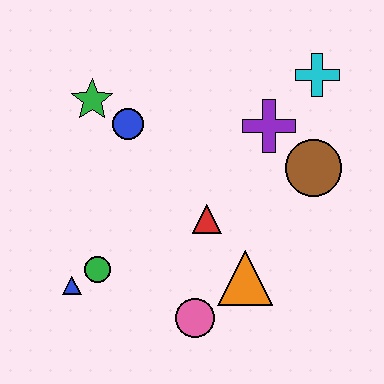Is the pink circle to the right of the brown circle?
No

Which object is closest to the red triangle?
The orange triangle is closest to the red triangle.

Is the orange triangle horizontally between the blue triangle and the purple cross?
Yes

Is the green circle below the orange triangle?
No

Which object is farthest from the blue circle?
The pink circle is farthest from the blue circle.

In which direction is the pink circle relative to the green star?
The pink circle is below the green star.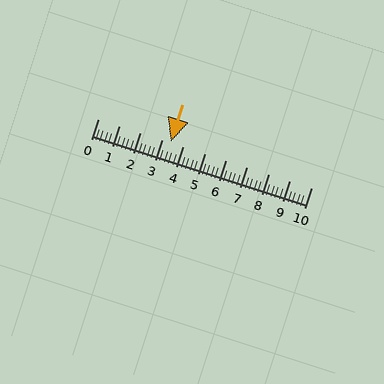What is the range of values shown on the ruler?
The ruler shows values from 0 to 10.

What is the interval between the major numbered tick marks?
The major tick marks are spaced 1 units apart.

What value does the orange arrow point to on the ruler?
The orange arrow points to approximately 3.4.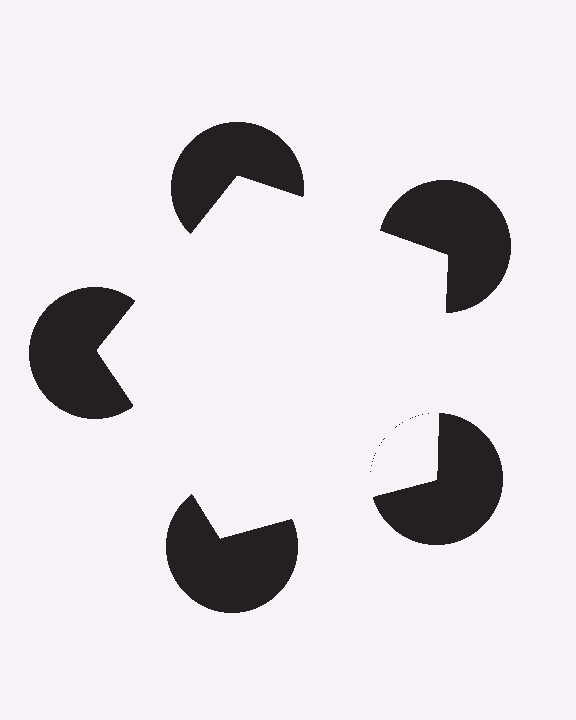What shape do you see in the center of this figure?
An illusory pentagon — its edges are inferred from the aligned wedge cuts in the pac-man discs, not physically drawn.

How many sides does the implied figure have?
5 sides.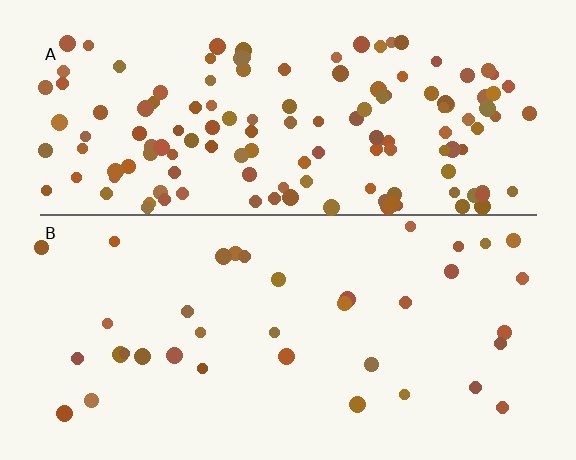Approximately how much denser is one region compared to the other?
Approximately 3.9× — region A over region B.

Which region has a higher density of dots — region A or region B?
A (the top).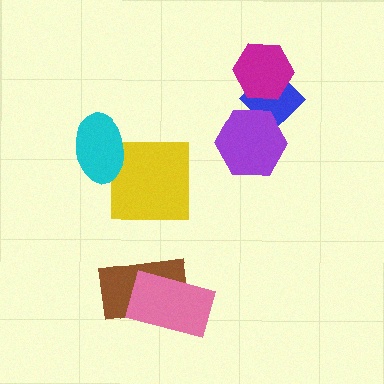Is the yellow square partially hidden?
Yes, it is partially covered by another shape.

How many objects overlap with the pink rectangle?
1 object overlaps with the pink rectangle.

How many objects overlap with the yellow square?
1 object overlaps with the yellow square.